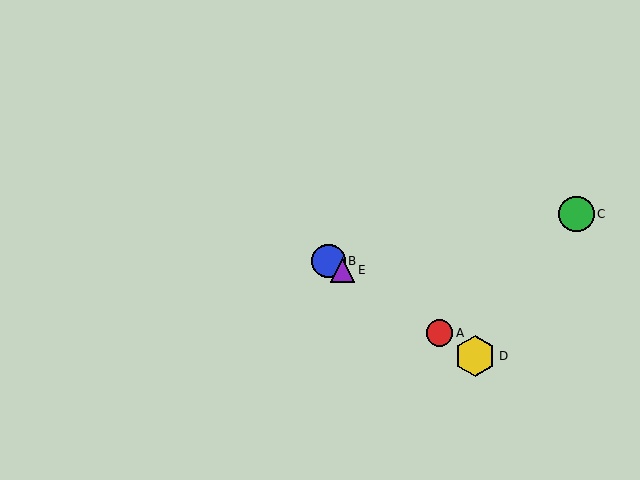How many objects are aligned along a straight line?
4 objects (A, B, D, E) are aligned along a straight line.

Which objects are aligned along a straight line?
Objects A, B, D, E are aligned along a straight line.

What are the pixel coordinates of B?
Object B is at (328, 261).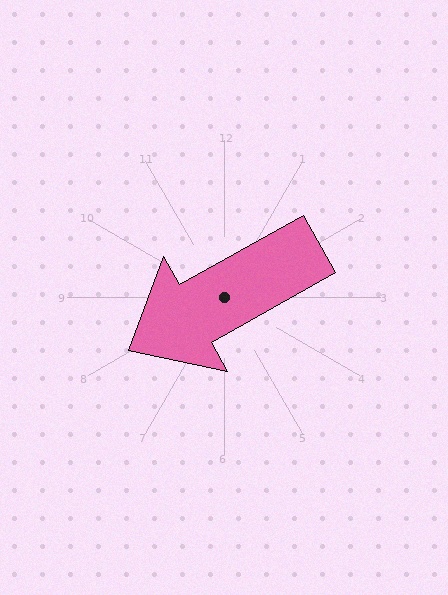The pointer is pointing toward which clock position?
Roughly 8 o'clock.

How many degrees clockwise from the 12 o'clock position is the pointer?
Approximately 241 degrees.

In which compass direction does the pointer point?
Southwest.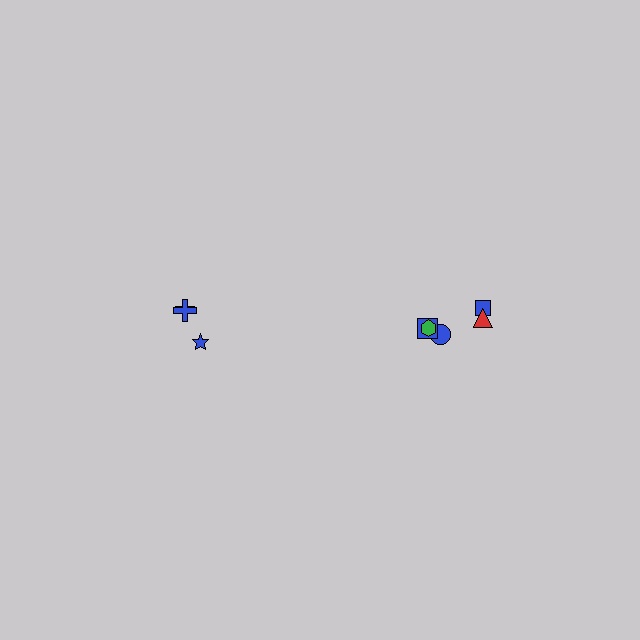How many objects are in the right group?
There are 5 objects.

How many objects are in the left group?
There are 3 objects.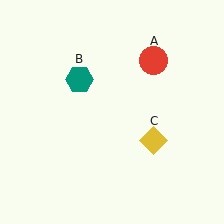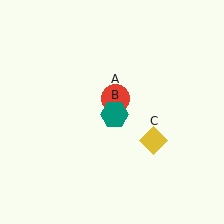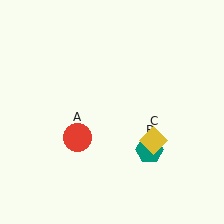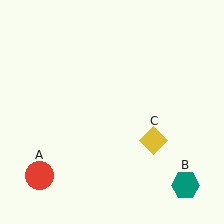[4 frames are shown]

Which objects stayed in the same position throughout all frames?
Yellow diamond (object C) remained stationary.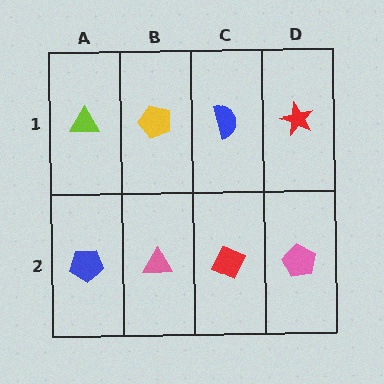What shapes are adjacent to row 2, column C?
A blue semicircle (row 1, column C), a pink triangle (row 2, column B), a pink pentagon (row 2, column D).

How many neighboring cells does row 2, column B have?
3.